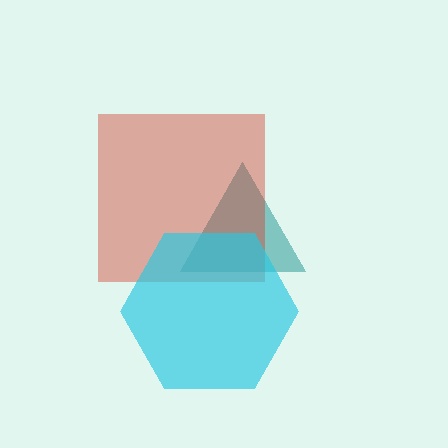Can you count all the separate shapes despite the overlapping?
Yes, there are 3 separate shapes.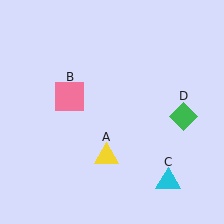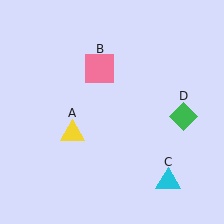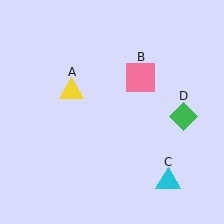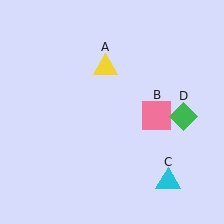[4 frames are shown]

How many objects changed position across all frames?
2 objects changed position: yellow triangle (object A), pink square (object B).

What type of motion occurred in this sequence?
The yellow triangle (object A), pink square (object B) rotated clockwise around the center of the scene.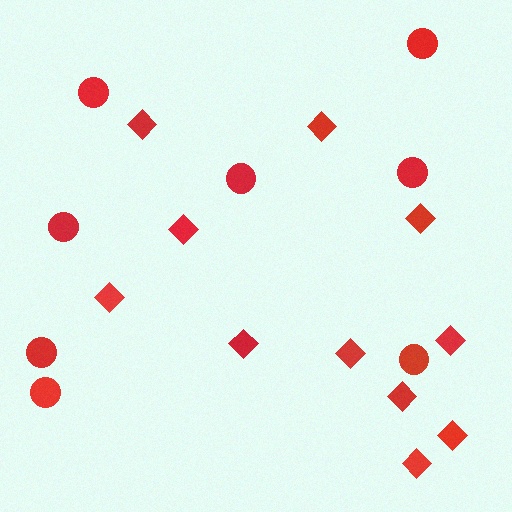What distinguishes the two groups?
There are 2 groups: one group of diamonds (11) and one group of circles (8).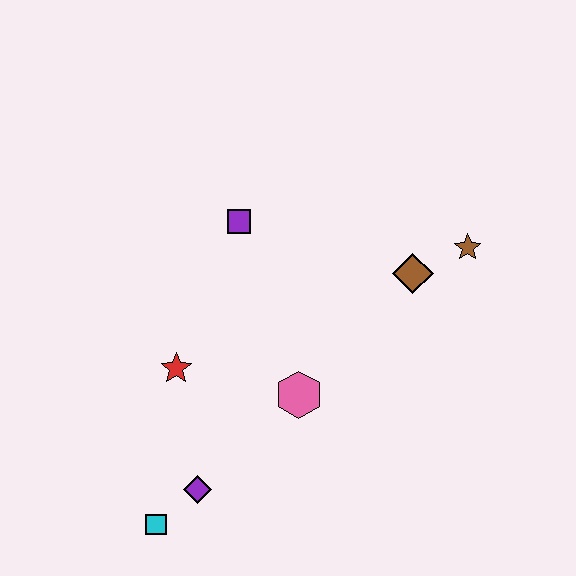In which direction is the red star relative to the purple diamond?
The red star is above the purple diamond.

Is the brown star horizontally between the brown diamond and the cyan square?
No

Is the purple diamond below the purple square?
Yes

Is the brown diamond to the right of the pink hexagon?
Yes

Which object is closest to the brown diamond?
The brown star is closest to the brown diamond.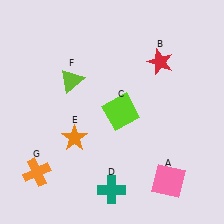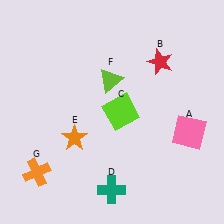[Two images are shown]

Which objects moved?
The objects that moved are: the pink square (A), the lime triangle (F).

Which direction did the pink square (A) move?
The pink square (A) moved up.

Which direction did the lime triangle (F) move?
The lime triangle (F) moved right.